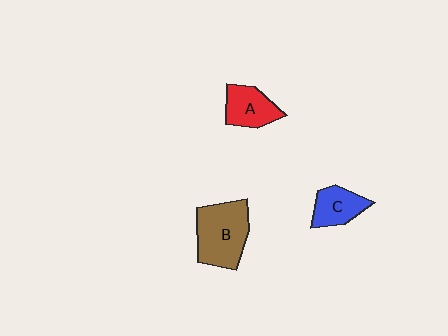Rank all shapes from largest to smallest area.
From largest to smallest: B (brown), A (red), C (blue).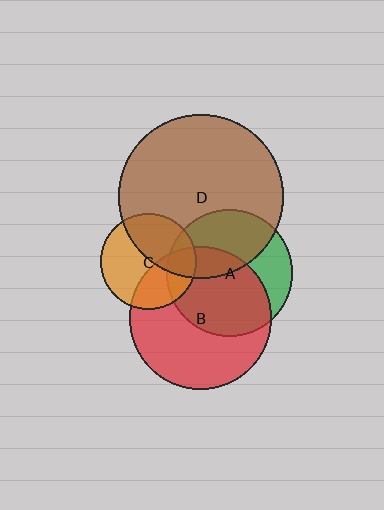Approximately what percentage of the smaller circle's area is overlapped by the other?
Approximately 40%.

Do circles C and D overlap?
Yes.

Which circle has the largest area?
Circle D (brown).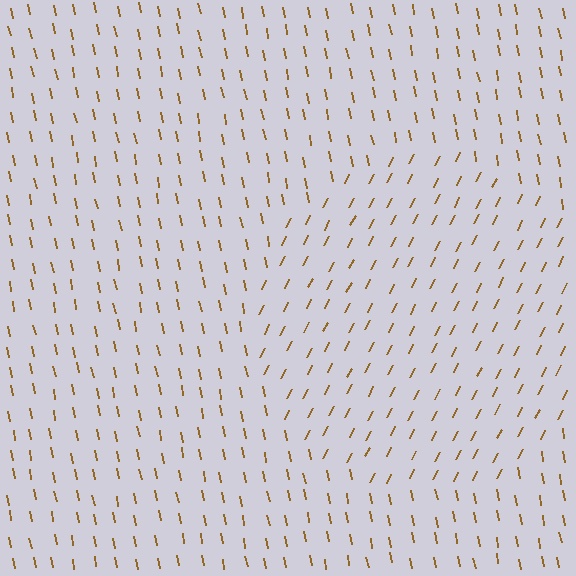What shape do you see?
I see a circle.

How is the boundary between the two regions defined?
The boundary is defined purely by a change in line orientation (approximately 38 degrees difference). All lines are the same color and thickness.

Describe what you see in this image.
The image is filled with small brown line segments. A circle region in the image has lines oriented differently from the surrounding lines, creating a visible texture boundary.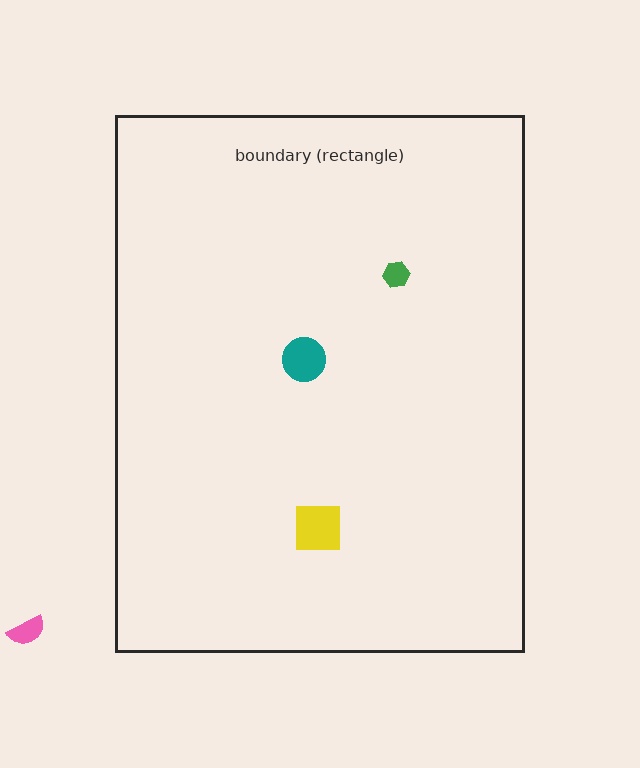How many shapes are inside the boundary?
3 inside, 1 outside.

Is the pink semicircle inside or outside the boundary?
Outside.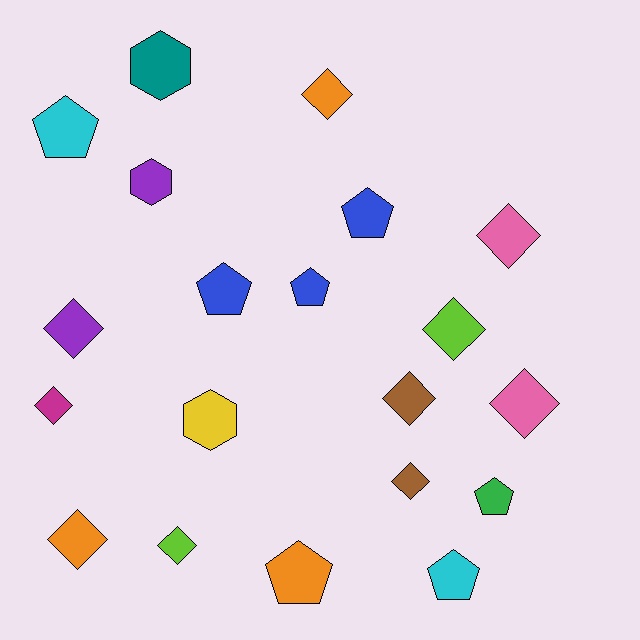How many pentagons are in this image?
There are 7 pentagons.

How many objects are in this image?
There are 20 objects.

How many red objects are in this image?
There are no red objects.